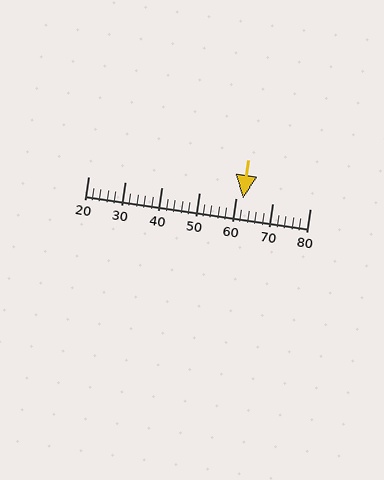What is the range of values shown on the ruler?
The ruler shows values from 20 to 80.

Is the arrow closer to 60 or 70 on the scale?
The arrow is closer to 60.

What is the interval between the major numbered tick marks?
The major tick marks are spaced 10 units apart.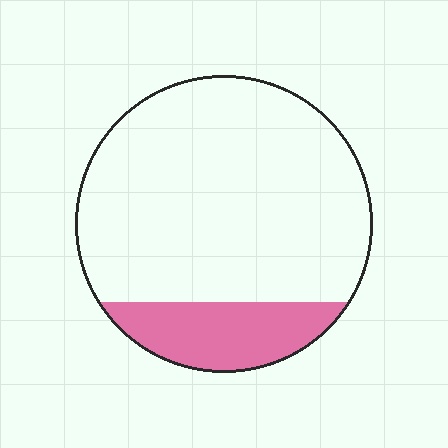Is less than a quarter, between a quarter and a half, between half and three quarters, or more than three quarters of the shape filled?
Less than a quarter.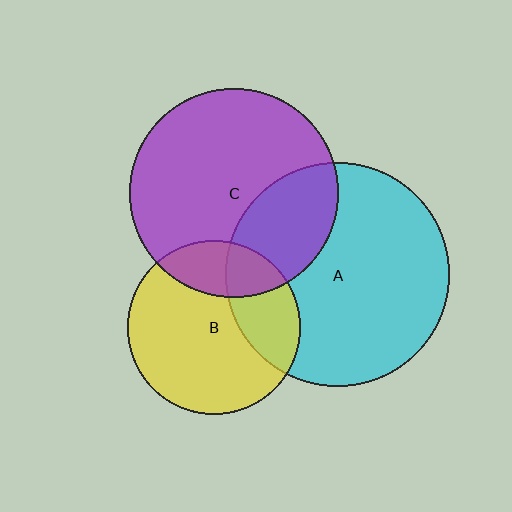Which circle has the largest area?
Circle A (cyan).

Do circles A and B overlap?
Yes.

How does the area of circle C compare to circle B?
Approximately 1.5 times.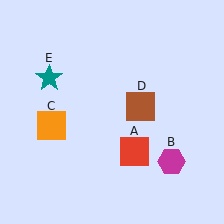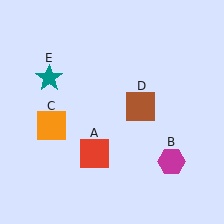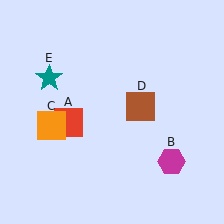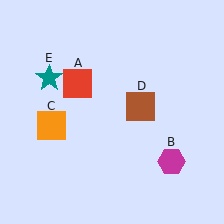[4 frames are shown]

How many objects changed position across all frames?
1 object changed position: red square (object A).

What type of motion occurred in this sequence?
The red square (object A) rotated clockwise around the center of the scene.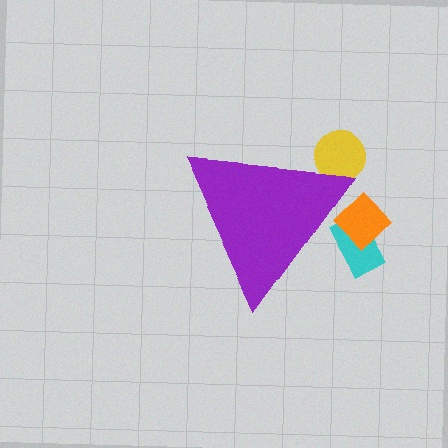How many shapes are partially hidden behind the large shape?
3 shapes are partially hidden.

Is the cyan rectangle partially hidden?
Yes, the cyan rectangle is partially hidden behind the purple triangle.